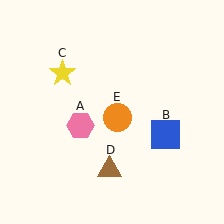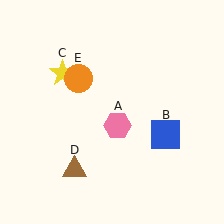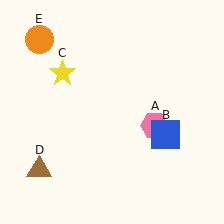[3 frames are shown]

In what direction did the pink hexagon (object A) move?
The pink hexagon (object A) moved right.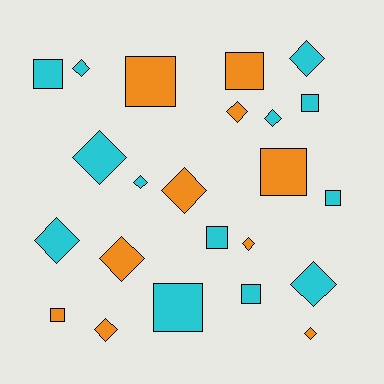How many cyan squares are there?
There are 6 cyan squares.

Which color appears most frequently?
Cyan, with 13 objects.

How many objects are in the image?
There are 23 objects.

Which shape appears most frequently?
Diamond, with 13 objects.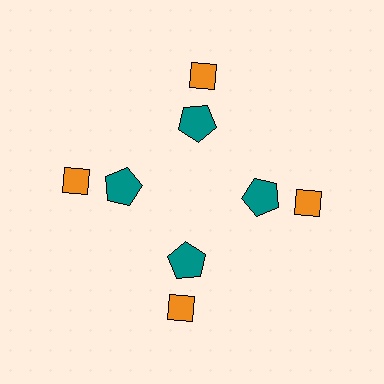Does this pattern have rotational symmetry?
Yes, this pattern has 4-fold rotational symmetry. It looks the same after rotating 90 degrees around the center.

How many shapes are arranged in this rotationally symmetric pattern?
There are 8 shapes, arranged in 4 groups of 2.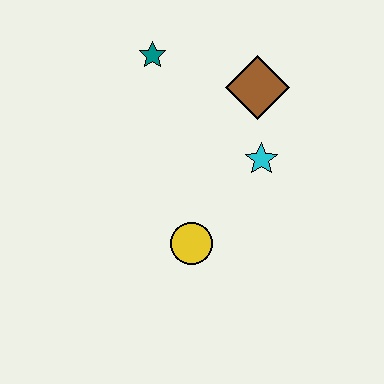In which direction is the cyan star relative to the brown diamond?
The cyan star is below the brown diamond.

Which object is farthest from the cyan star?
The teal star is farthest from the cyan star.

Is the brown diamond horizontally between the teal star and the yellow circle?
No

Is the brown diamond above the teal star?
No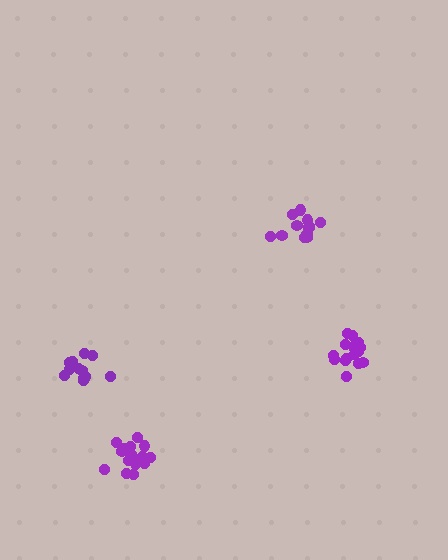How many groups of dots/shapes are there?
There are 4 groups.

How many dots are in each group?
Group 1: 13 dots, Group 2: 18 dots, Group 3: 12 dots, Group 4: 16 dots (59 total).